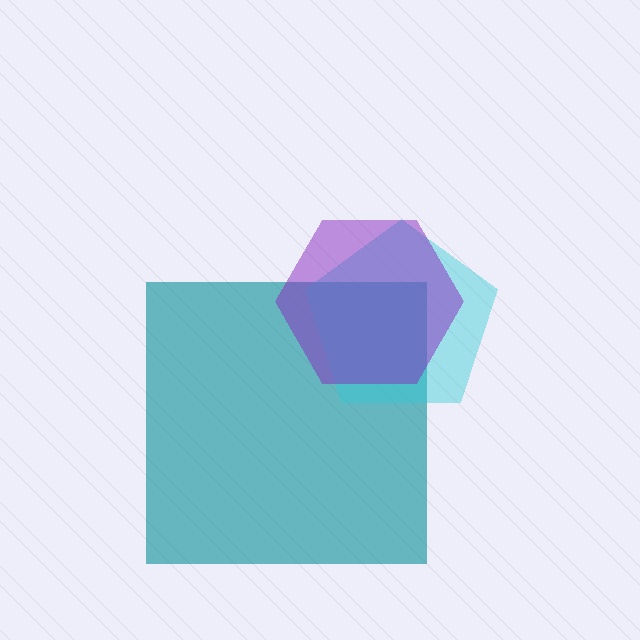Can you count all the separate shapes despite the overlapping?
Yes, there are 3 separate shapes.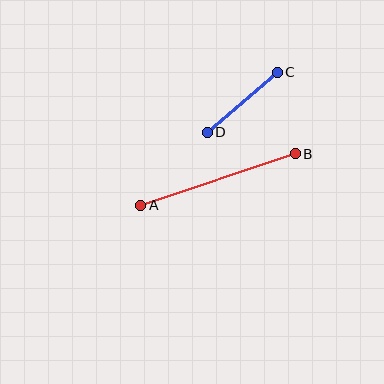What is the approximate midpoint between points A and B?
The midpoint is at approximately (218, 179) pixels.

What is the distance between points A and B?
The distance is approximately 163 pixels.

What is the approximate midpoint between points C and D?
The midpoint is at approximately (242, 102) pixels.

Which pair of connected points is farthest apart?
Points A and B are farthest apart.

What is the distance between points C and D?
The distance is approximately 92 pixels.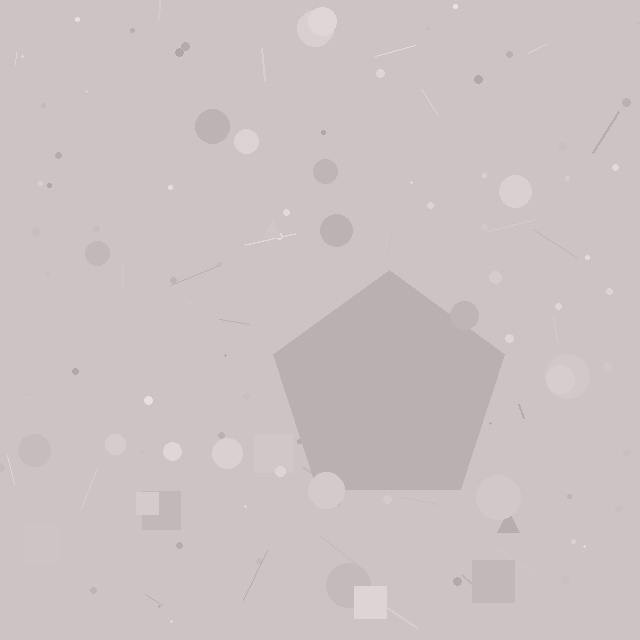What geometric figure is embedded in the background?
A pentagon is embedded in the background.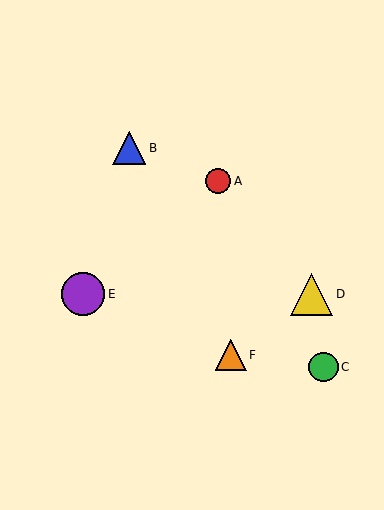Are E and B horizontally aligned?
No, E is at y≈294 and B is at y≈148.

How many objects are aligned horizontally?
2 objects (D, E) are aligned horizontally.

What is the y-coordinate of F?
Object F is at y≈355.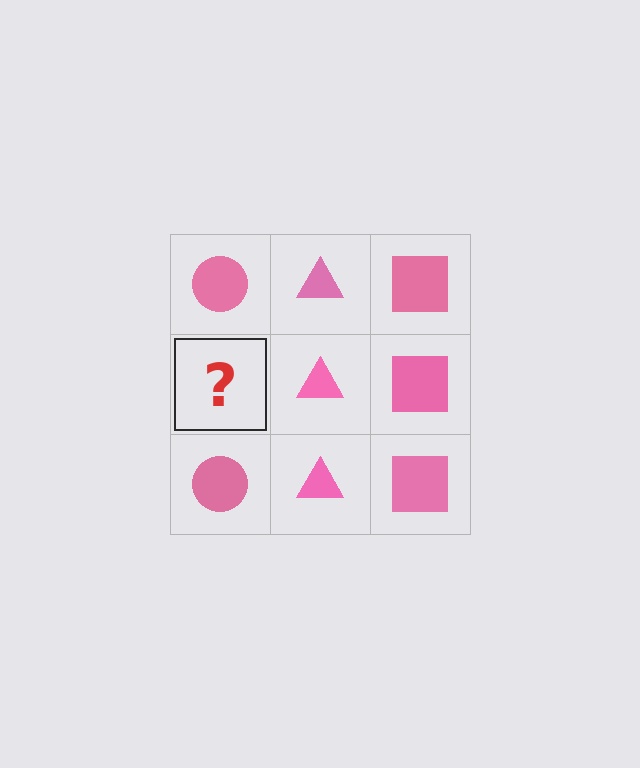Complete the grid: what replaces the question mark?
The question mark should be replaced with a pink circle.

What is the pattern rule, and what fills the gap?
The rule is that each column has a consistent shape. The gap should be filled with a pink circle.